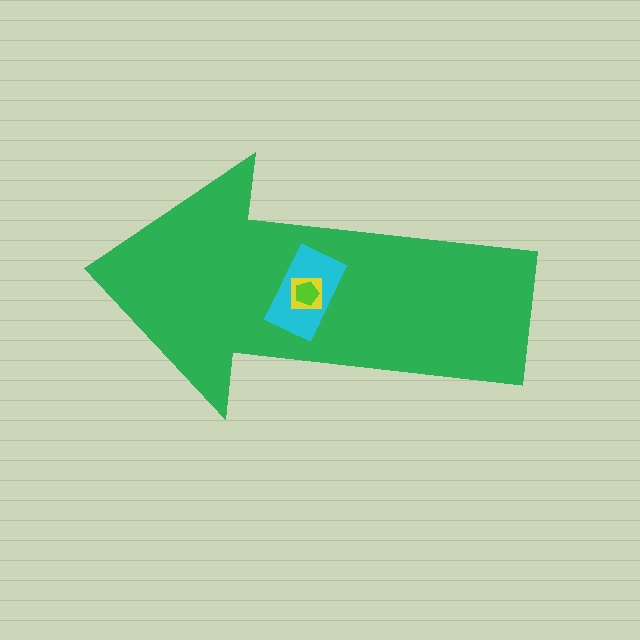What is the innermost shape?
The lime pentagon.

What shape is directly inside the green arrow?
The cyan rectangle.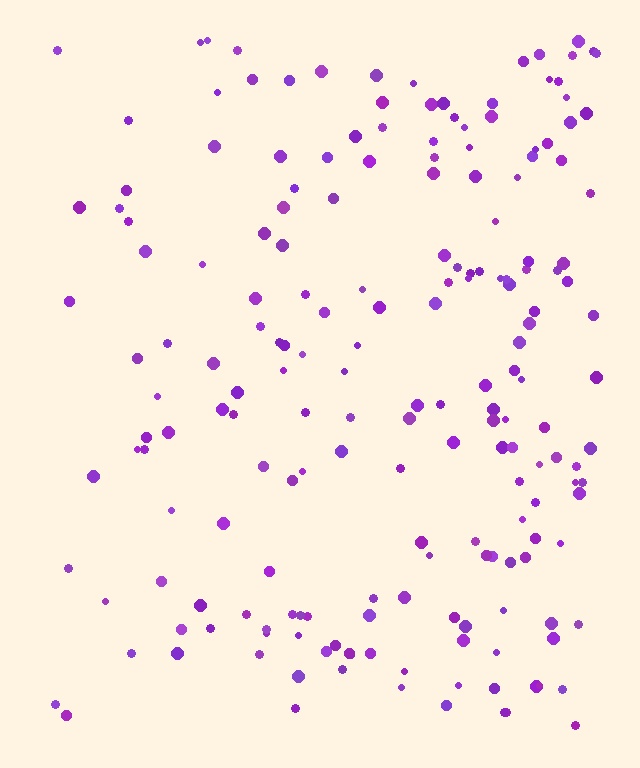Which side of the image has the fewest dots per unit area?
The left.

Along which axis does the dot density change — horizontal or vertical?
Horizontal.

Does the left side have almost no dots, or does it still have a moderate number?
Still a moderate number, just noticeably fewer than the right.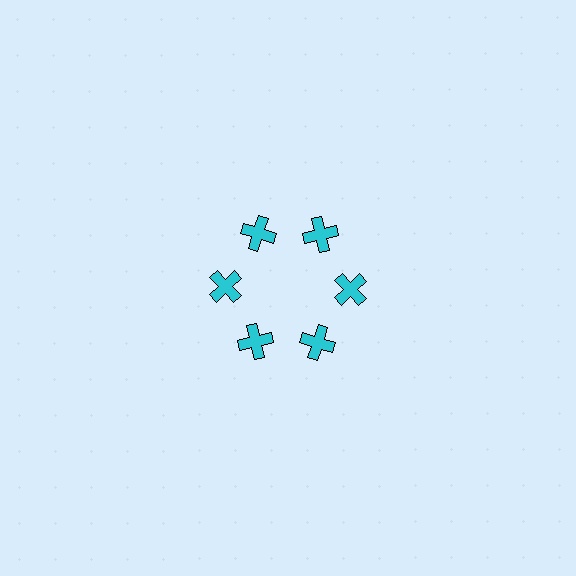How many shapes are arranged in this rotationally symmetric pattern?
There are 6 shapes, arranged in 6 groups of 1.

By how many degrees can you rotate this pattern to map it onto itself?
The pattern maps onto itself every 60 degrees of rotation.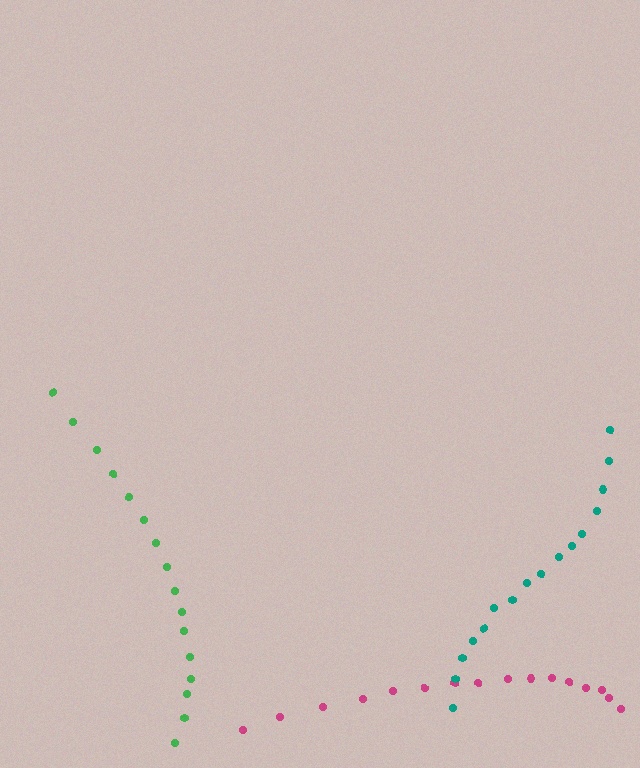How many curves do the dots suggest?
There are 3 distinct paths.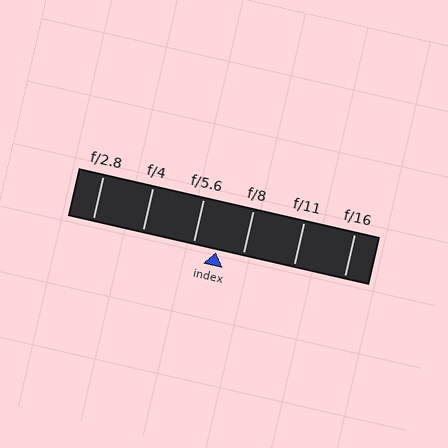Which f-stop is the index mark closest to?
The index mark is closest to f/5.6.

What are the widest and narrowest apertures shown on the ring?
The widest aperture shown is f/2.8 and the narrowest is f/16.